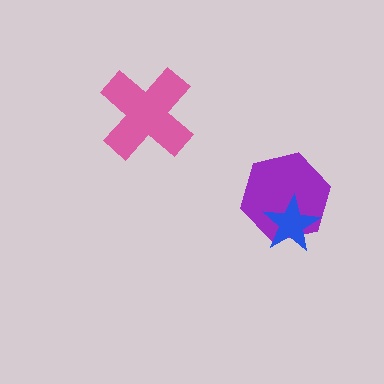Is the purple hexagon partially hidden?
Yes, it is partially covered by another shape.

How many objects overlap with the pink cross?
0 objects overlap with the pink cross.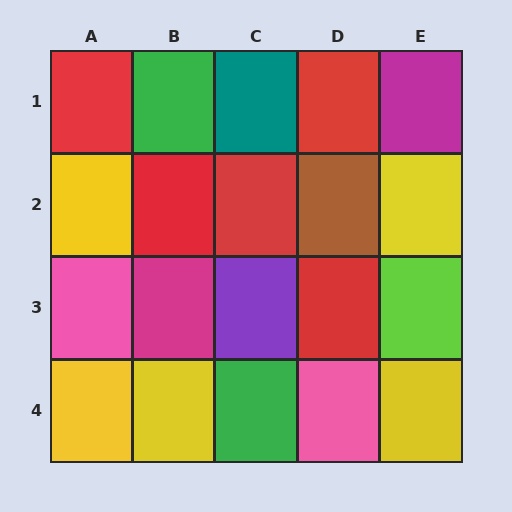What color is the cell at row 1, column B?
Green.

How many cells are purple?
1 cell is purple.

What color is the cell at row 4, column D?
Pink.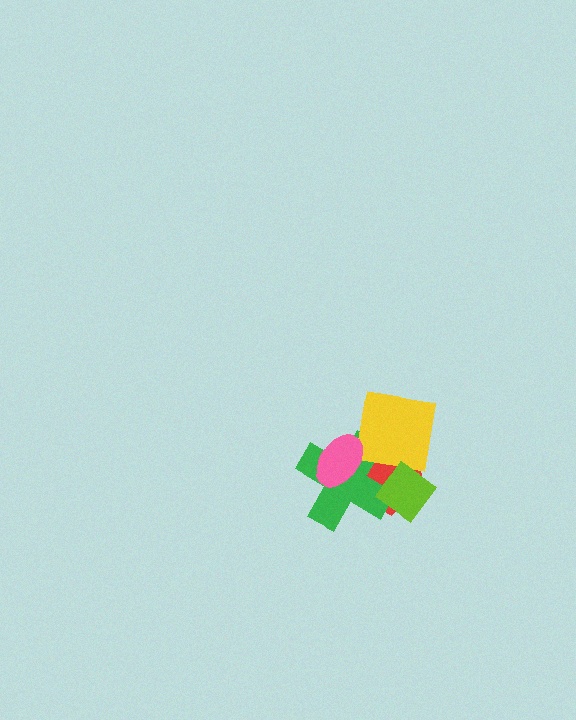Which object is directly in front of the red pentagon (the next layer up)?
The green cross is directly in front of the red pentagon.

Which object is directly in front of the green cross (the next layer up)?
The yellow square is directly in front of the green cross.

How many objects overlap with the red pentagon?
4 objects overlap with the red pentagon.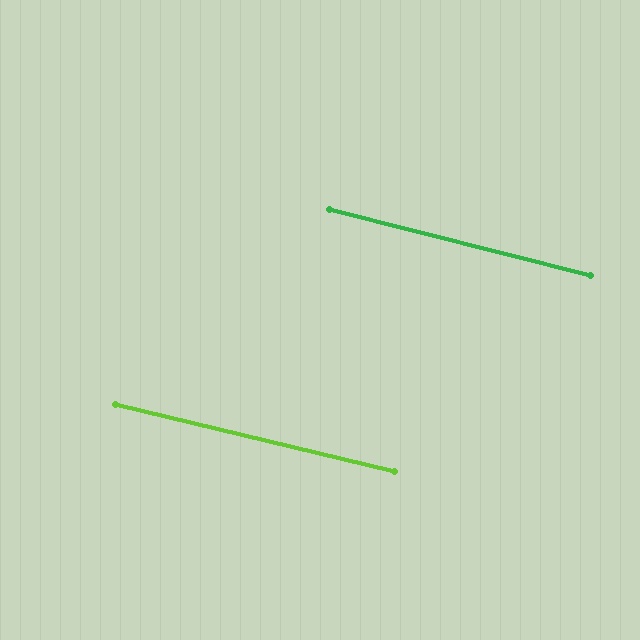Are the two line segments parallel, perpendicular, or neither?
Parallel — their directions differ by only 0.8°.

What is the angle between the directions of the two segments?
Approximately 1 degree.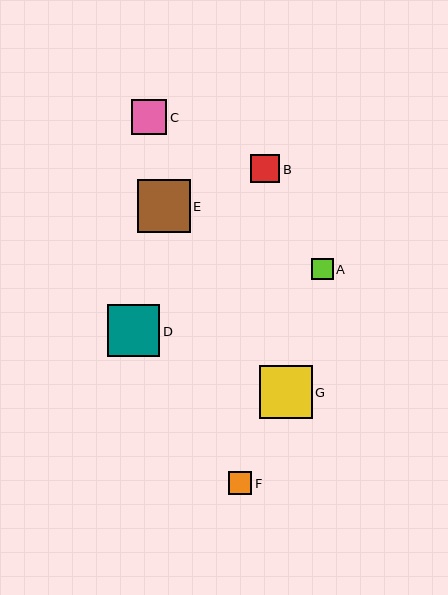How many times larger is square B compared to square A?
Square B is approximately 1.3 times the size of square A.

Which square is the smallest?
Square A is the smallest with a size of approximately 22 pixels.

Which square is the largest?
Square E is the largest with a size of approximately 53 pixels.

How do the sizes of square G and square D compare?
Square G and square D are approximately the same size.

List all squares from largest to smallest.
From largest to smallest: E, G, D, C, B, F, A.